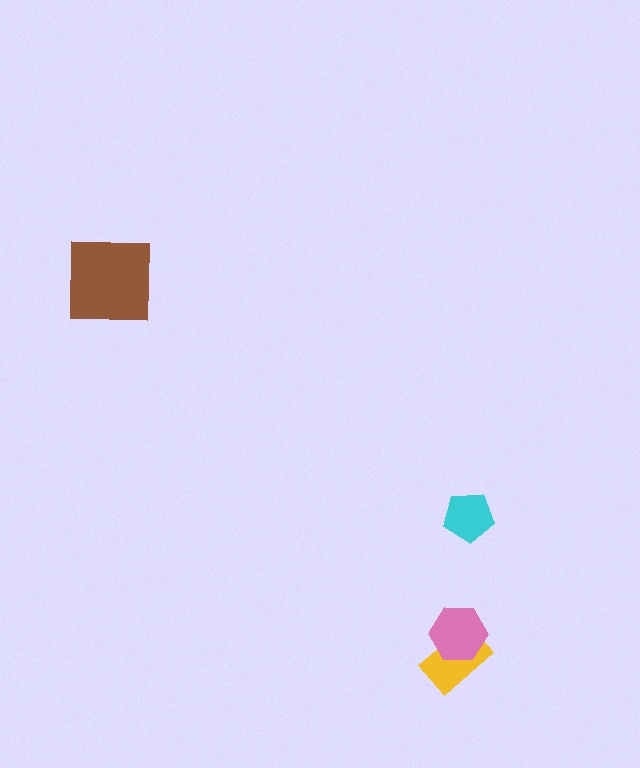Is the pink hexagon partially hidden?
No, no other shape covers it.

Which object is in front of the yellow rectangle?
The pink hexagon is in front of the yellow rectangle.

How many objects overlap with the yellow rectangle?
1 object overlaps with the yellow rectangle.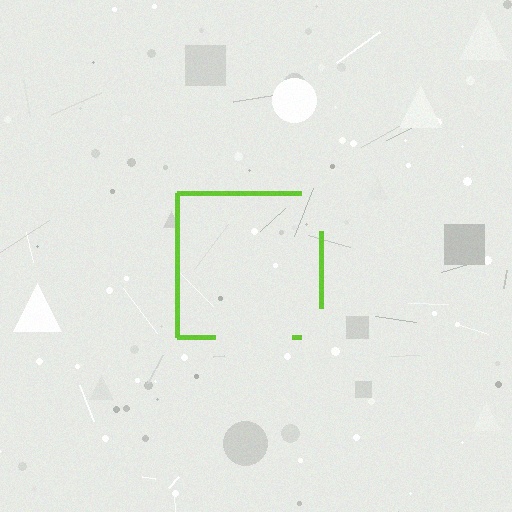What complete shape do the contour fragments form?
The contour fragments form a square.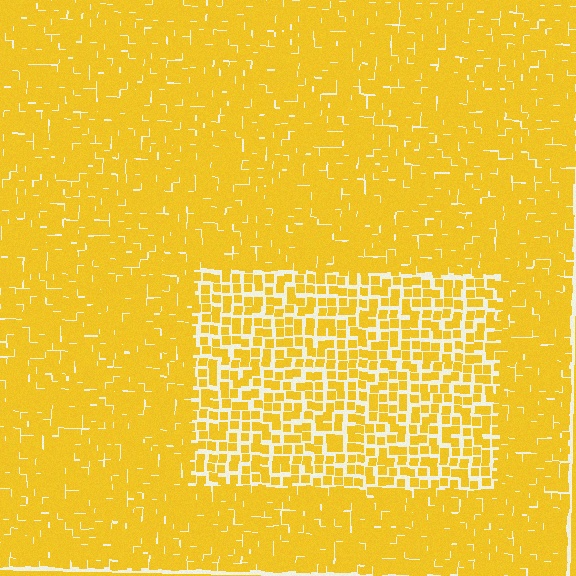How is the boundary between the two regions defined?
The boundary is defined by a change in element density (approximately 1.9x ratio). All elements are the same color, size, and shape.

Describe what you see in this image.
The image contains small yellow elements arranged at two different densities. A rectangle-shaped region is visible where the elements are less densely packed than the surrounding area.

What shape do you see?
I see a rectangle.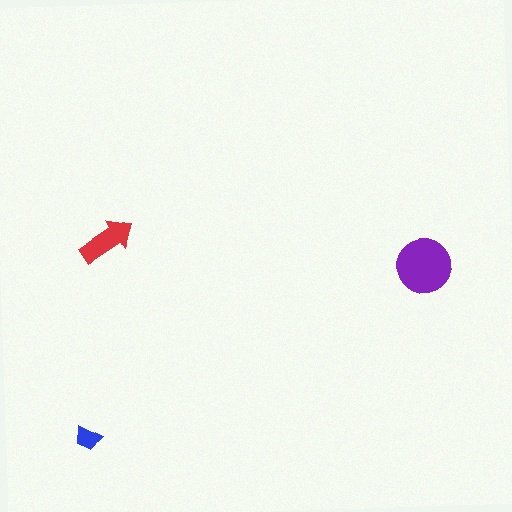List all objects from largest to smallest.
The purple circle, the red arrow, the blue trapezoid.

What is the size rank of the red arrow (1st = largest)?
2nd.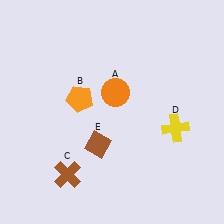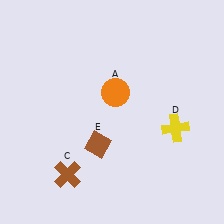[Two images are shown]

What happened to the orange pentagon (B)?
The orange pentagon (B) was removed in Image 2. It was in the top-left area of Image 1.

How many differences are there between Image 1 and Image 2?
There is 1 difference between the two images.